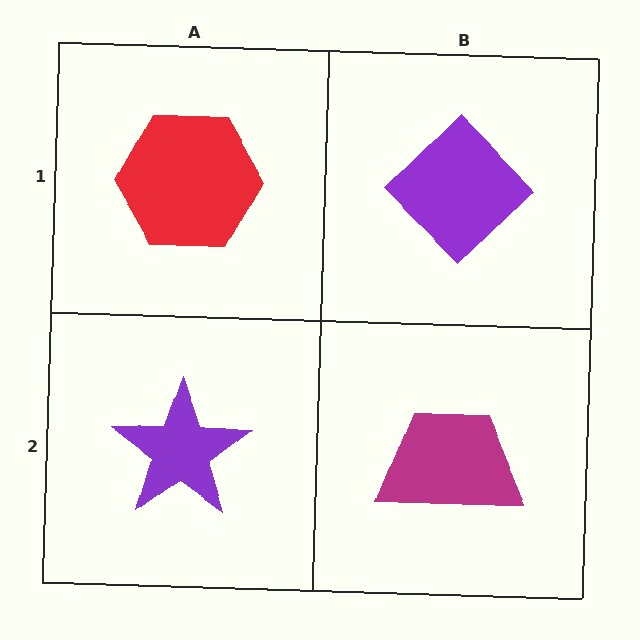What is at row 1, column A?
A red hexagon.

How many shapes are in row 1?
2 shapes.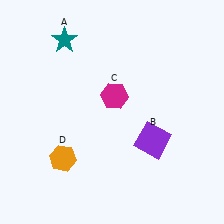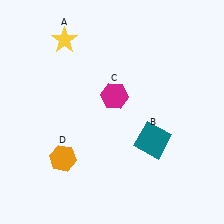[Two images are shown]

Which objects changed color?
A changed from teal to yellow. B changed from purple to teal.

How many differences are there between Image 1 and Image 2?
There are 2 differences between the two images.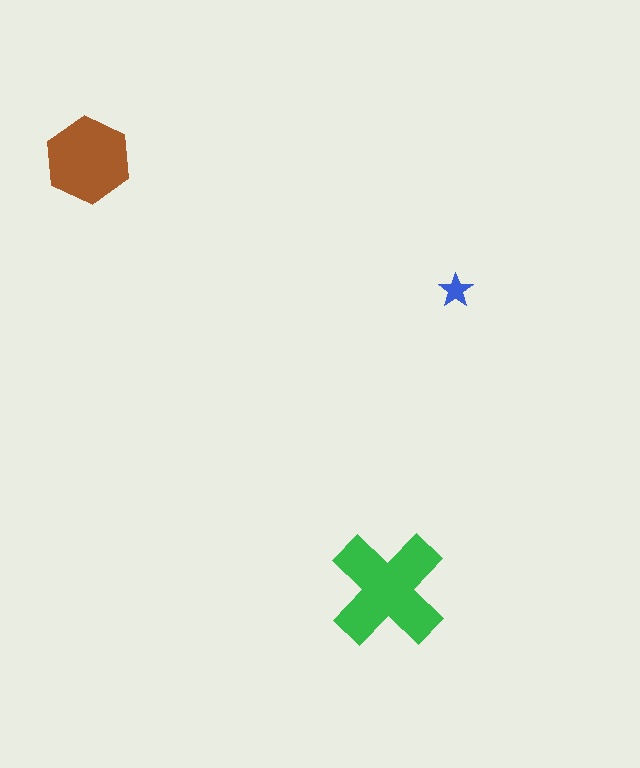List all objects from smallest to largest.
The blue star, the brown hexagon, the green cross.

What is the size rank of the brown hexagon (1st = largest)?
2nd.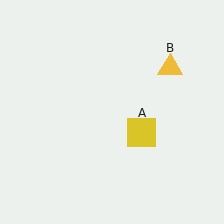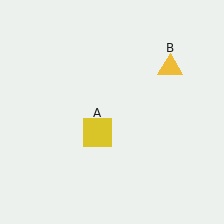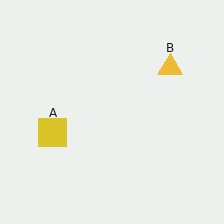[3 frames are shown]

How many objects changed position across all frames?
1 object changed position: yellow square (object A).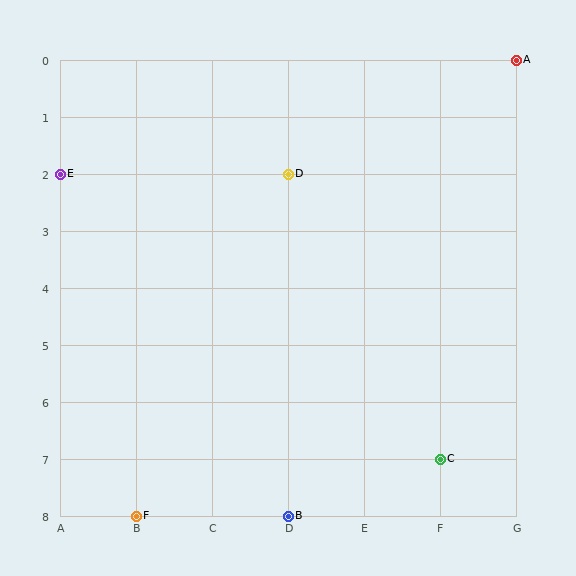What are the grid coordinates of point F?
Point F is at grid coordinates (B, 8).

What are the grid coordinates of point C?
Point C is at grid coordinates (F, 7).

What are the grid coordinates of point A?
Point A is at grid coordinates (G, 0).